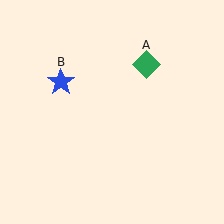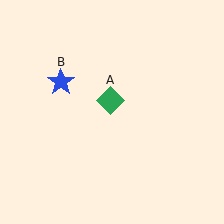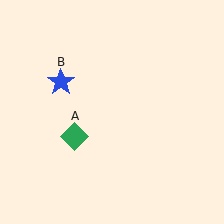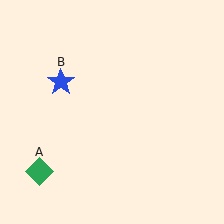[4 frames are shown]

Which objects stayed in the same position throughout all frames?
Blue star (object B) remained stationary.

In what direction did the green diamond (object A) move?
The green diamond (object A) moved down and to the left.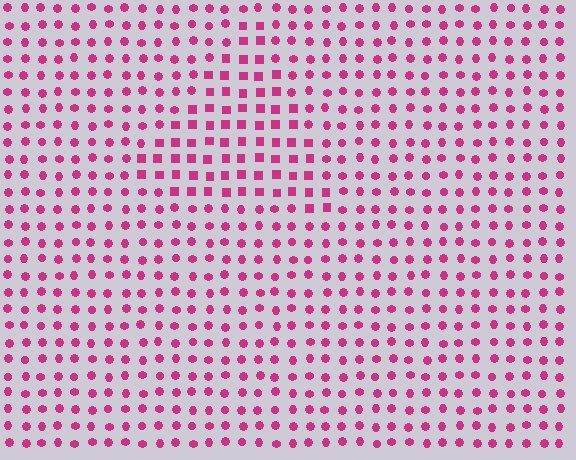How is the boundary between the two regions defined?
The boundary is defined by a change in element shape: squares inside vs. circles outside. All elements share the same color and spacing.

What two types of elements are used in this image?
The image uses squares inside the triangle region and circles outside it.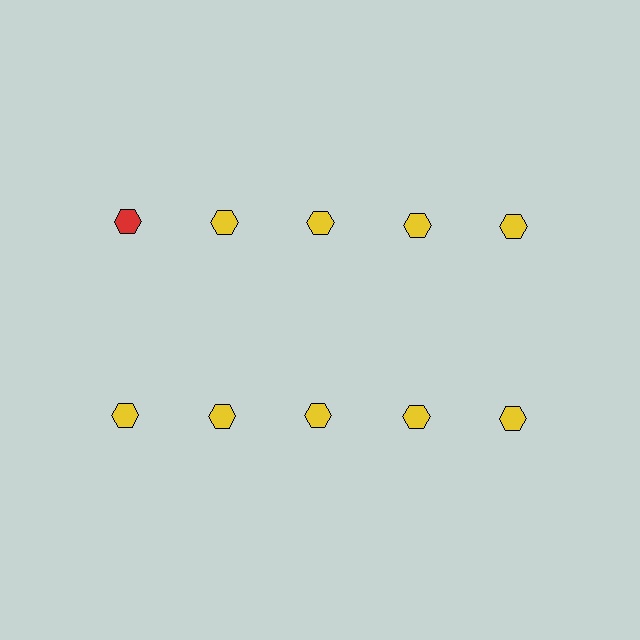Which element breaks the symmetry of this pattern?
The red hexagon in the top row, leftmost column breaks the symmetry. All other shapes are yellow hexagons.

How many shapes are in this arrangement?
There are 10 shapes arranged in a grid pattern.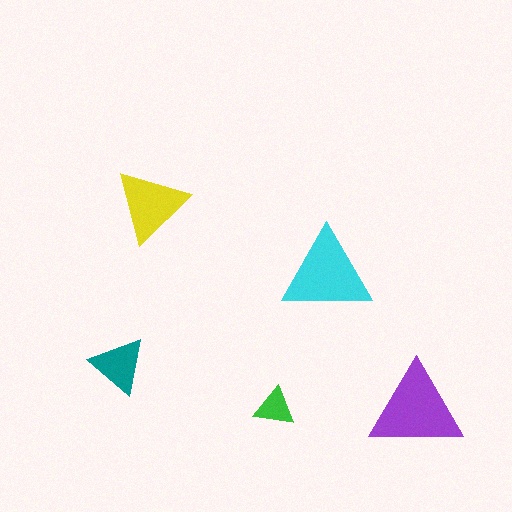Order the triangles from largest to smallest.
the purple one, the cyan one, the yellow one, the teal one, the green one.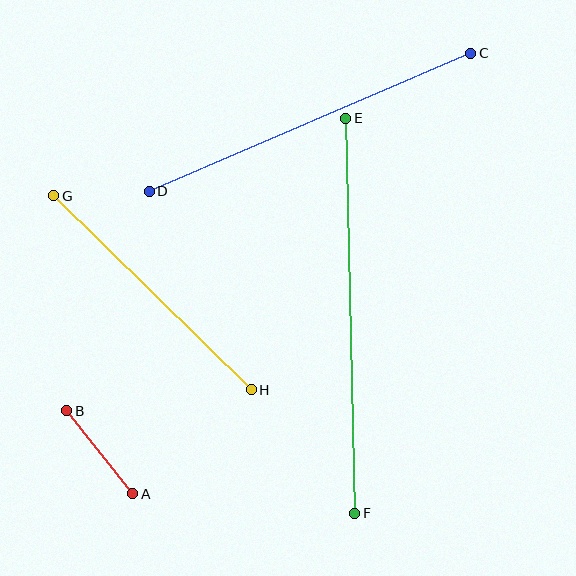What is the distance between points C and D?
The distance is approximately 350 pixels.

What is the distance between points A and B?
The distance is approximately 106 pixels.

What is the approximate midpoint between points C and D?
The midpoint is at approximately (310, 122) pixels.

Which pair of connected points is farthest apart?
Points E and F are farthest apart.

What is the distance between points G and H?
The distance is approximately 277 pixels.